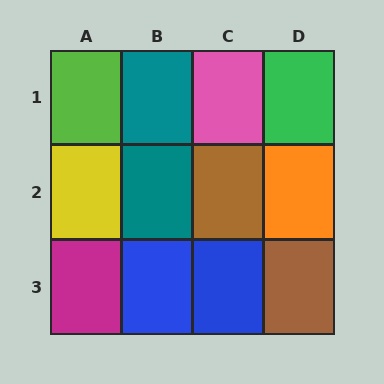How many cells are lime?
1 cell is lime.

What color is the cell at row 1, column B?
Teal.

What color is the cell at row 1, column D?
Green.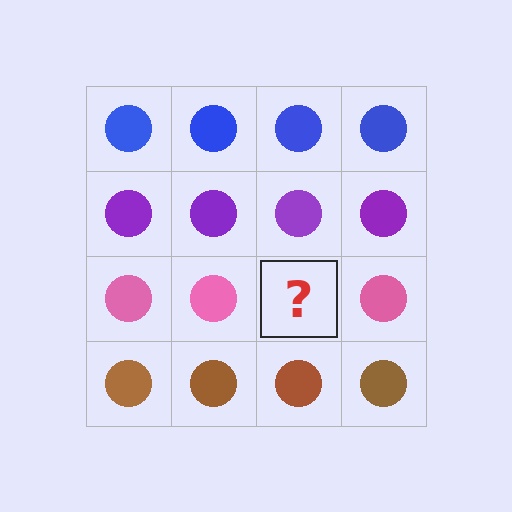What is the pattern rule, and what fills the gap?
The rule is that each row has a consistent color. The gap should be filled with a pink circle.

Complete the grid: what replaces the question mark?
The question mark should be replaced with a pink circle.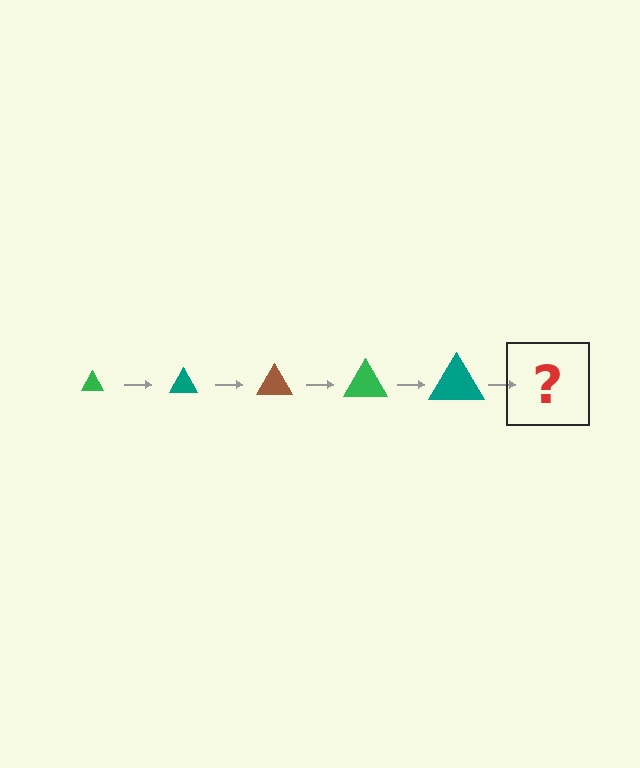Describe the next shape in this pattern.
It should be a brown triangle, larger than the previous one.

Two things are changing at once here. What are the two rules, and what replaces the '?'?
The two rules are that the triangle grows larger each step and the color cycles through green, teal, and brown. The '?' should be a brown triangle, larger than the previous one.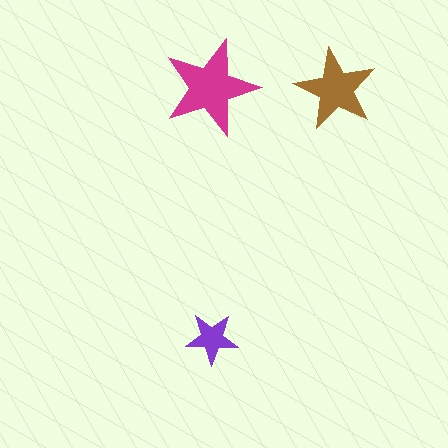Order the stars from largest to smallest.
the magenta one, the brown one, the purple one.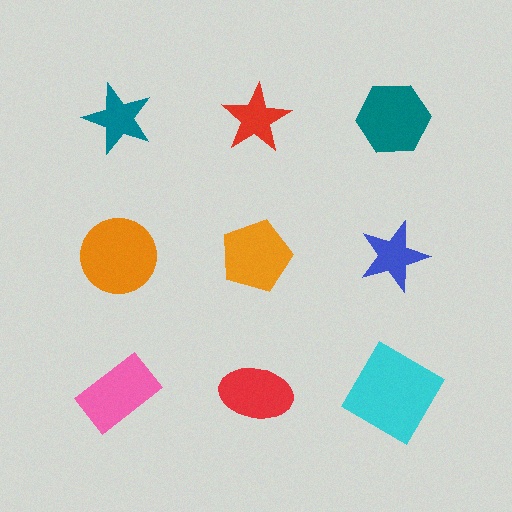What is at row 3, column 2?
A red ellipse.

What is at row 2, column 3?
A blue star.